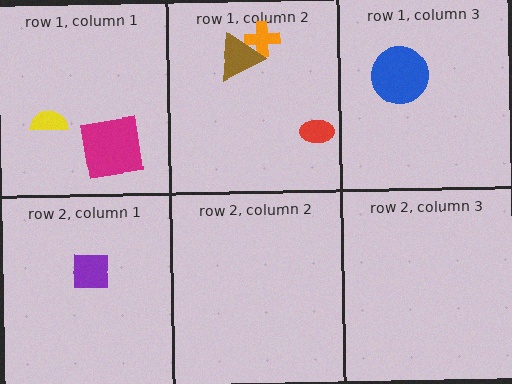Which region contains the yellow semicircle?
The row 1, column 1 region.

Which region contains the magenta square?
The row 1, column 1 region.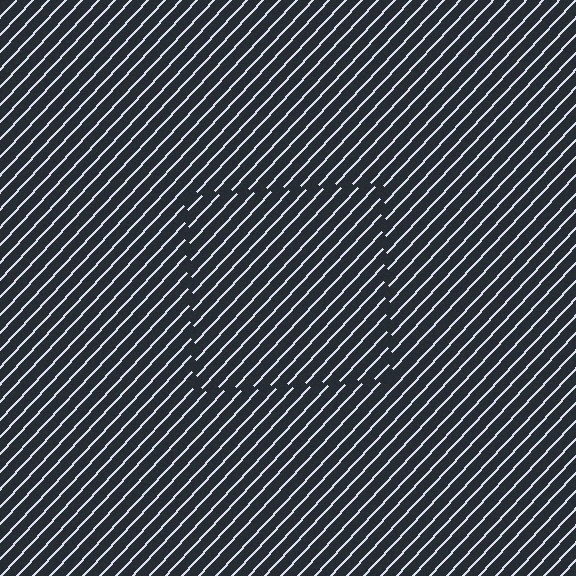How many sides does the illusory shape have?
4 sides — the line-ends trace a square.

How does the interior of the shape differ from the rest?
The interior of the shape contains the same grating, shifted by half a period — the contour is defined by the phase discontinuity where line-ends from the inner and outer gratings abut.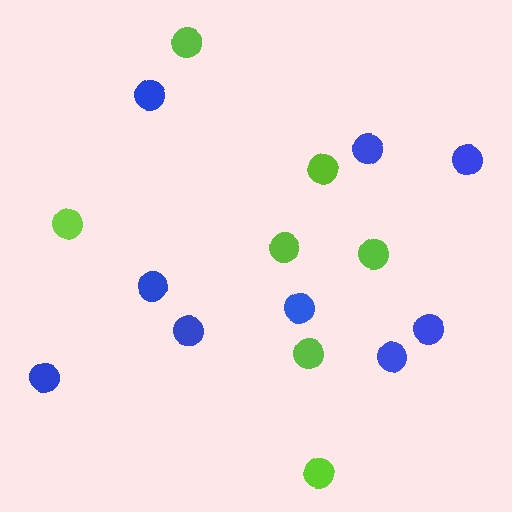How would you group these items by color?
There are 2 groups: one group of lime circles (7) and one group of blue circles (9).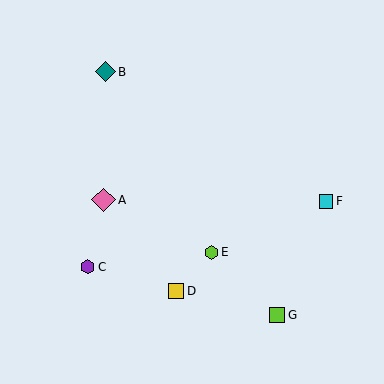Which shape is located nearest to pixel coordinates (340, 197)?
The cyan square (labeled F) at (326, 201) is nearest to that location.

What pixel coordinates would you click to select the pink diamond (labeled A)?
Click at (103, 200) to select the pink diamond A.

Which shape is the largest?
The pink diamond (labeled A) is the largest.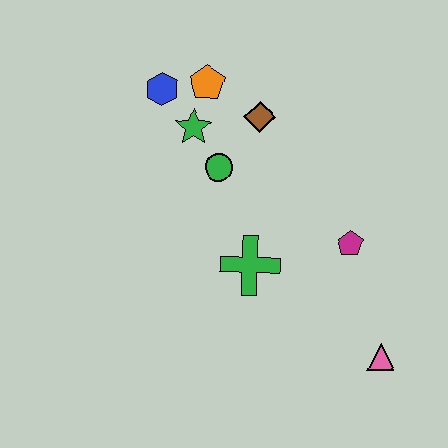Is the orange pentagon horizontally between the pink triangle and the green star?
Yes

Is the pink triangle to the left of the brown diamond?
No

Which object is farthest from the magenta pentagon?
The blue hexagon is farthest from the magenta pentagon.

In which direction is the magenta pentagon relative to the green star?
The magenta pentagon is to the right of the green star.